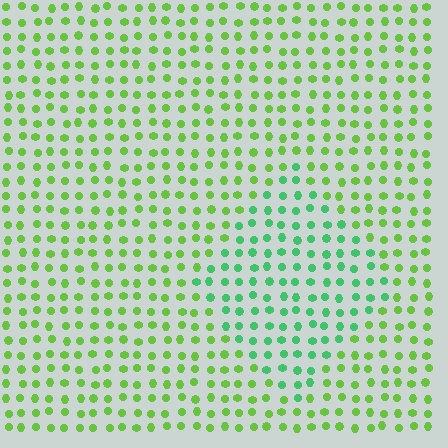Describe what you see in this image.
The image is filled with small lime elements in a uniform arrangement. A diamond-shaped region is visible where the elements are tinted to a slightly different hue, forming a subtle color boundary.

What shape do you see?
I see a diamond.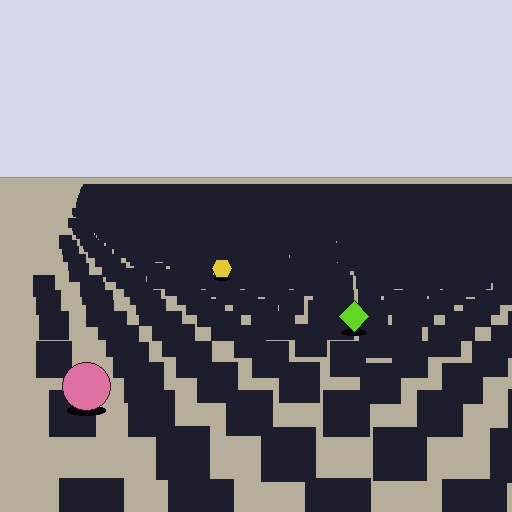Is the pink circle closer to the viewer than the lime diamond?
Yes. The pink circle is closer — you can tell from the texture gradient: the ground texture is coarser near it.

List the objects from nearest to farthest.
From nearest to farthest: the pink circle, the lime diamond, the yellow hexagon.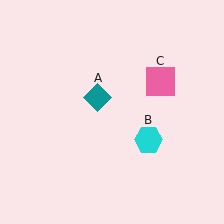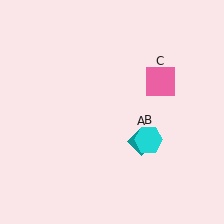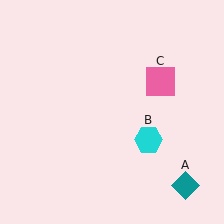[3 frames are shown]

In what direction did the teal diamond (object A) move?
The teal diamond (object A) moved down and to the right.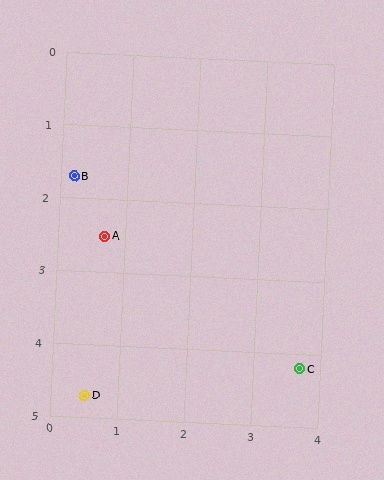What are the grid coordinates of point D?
Point D is at approximately (0.5, 4.7).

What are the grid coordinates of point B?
Point B is at approximately (0.2, 1.7).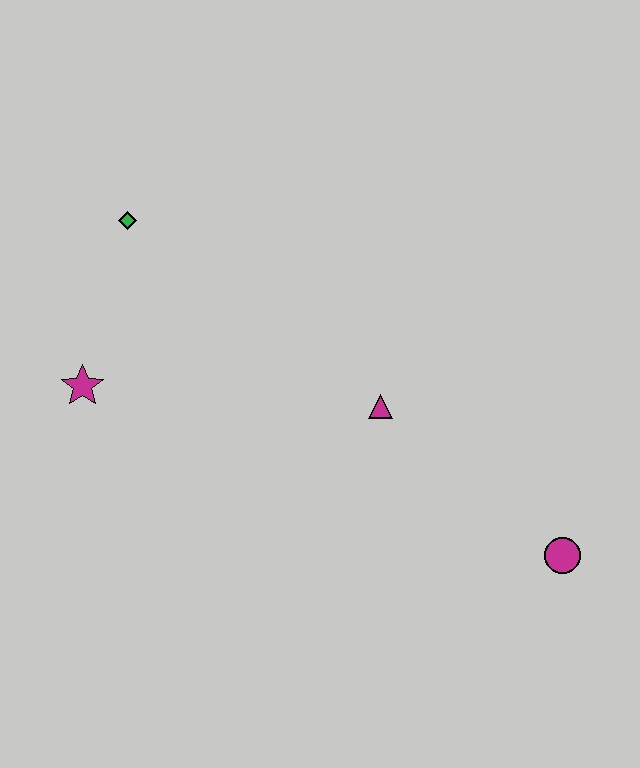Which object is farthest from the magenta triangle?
The green diamond is farthest from the magenta triangle.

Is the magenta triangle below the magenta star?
Yes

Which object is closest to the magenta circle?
The magenta triangle is closest to the magenta circle.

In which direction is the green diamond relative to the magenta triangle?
The green diamond is to the left of the magenta triangle.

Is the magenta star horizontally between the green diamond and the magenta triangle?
No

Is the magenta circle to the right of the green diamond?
Yes